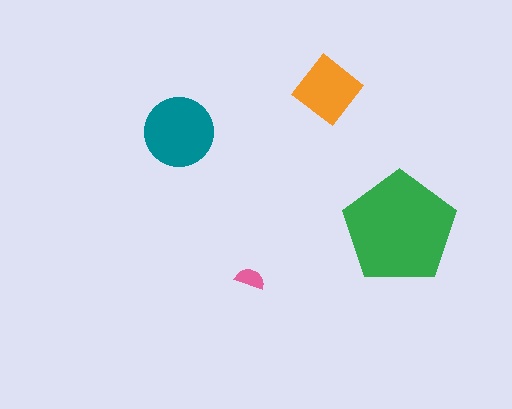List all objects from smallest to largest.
The pink semicircle, the orange diamond, the teal circle, the green pentagon.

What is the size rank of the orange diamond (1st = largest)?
3rd.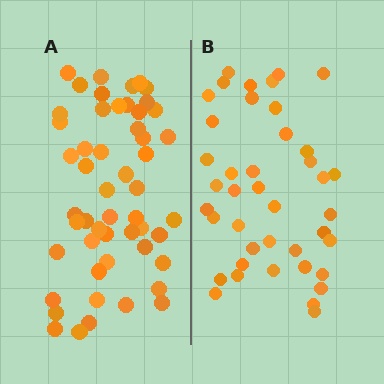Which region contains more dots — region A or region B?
Region A (the left region) has more dots.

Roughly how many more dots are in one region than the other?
Region A has roughly 12 or so more dots than region B.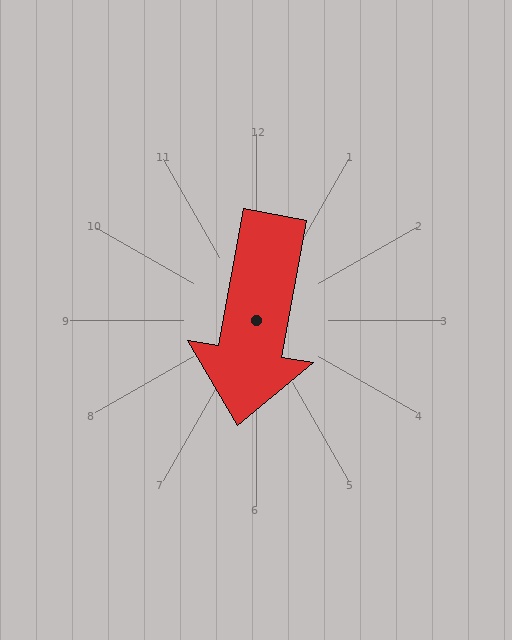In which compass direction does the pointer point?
South.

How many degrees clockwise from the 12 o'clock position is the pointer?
Approximately 190 degrees.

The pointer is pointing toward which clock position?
Roughly 6 o'clock.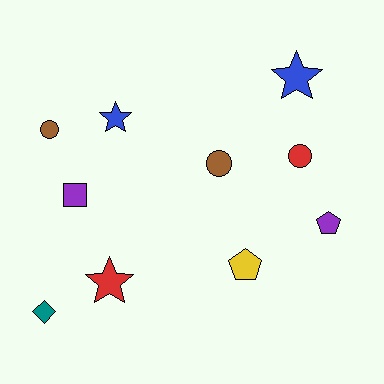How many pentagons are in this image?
There are 2 pentagons.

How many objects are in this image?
There are 10 objects.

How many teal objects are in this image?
There is 1 teal object.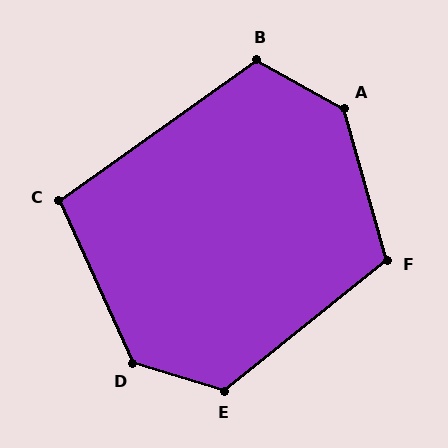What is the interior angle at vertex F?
Approximately 113 degrees (obtuse).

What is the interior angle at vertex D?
Approximately 131 degrees (obtuse).